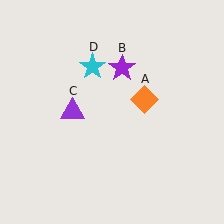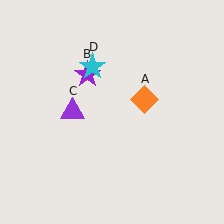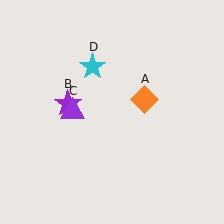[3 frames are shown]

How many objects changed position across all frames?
1 object changed position: purple star (object B).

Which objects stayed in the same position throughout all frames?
Orange diamond (object A) and purple triangle (object C) and cyan star (object D) remained stationary.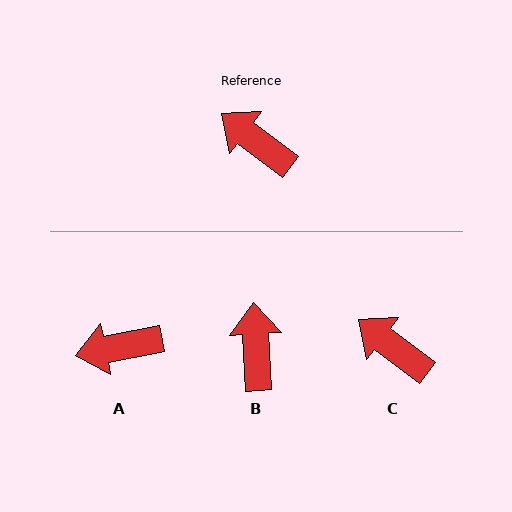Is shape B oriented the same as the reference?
No, it is off by about 49 degrees.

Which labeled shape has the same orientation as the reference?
C.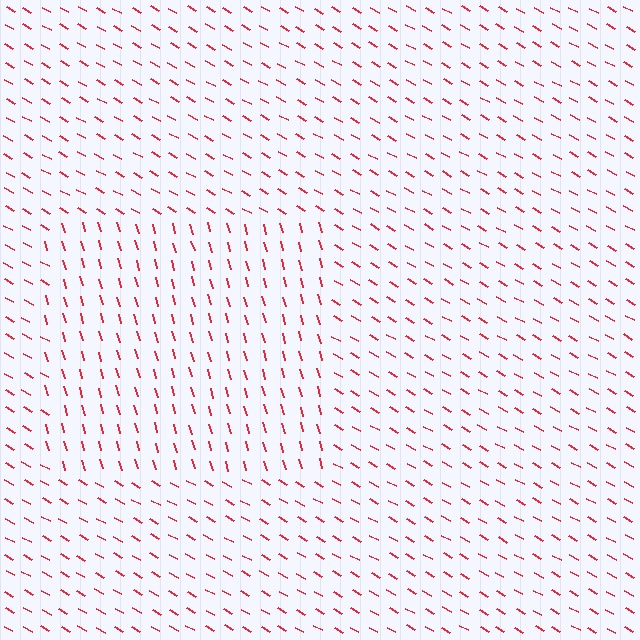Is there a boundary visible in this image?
Yes, there is a texture boundary formed by a change in line orientation.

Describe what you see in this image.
The image is filled with small red line segments. A rectangle region in the image has lines oriented differently from the surrounding lines, creating a visible texture boundary.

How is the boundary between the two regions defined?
The boundary is defined purely by a change in line orientation (approximately 45 degrees difference). All lines are the same color and thickness.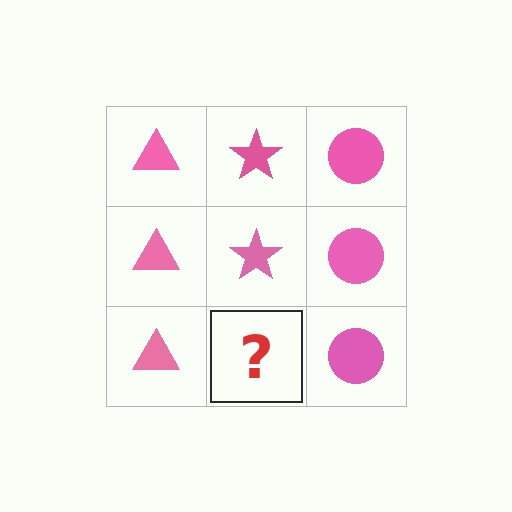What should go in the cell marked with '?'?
The missing cell should contain a pink star.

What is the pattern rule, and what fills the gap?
The rule is that each column has a consistent shape. The gap should be filled with a pink star.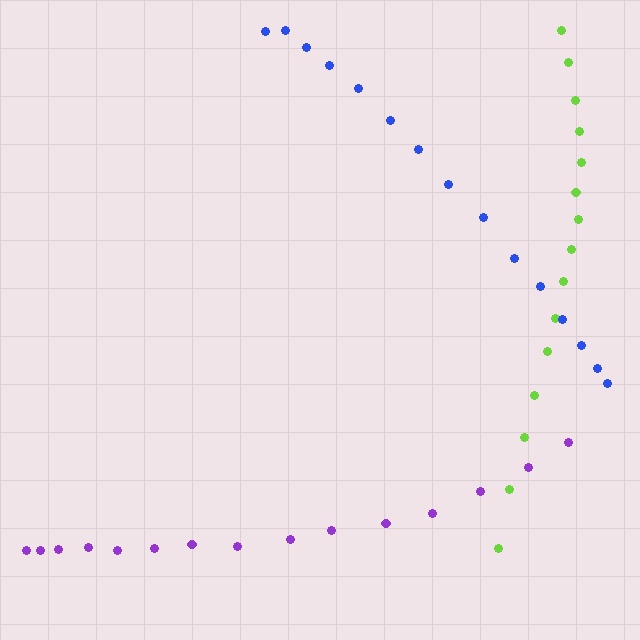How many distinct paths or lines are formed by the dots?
There are 3 distinct paths.